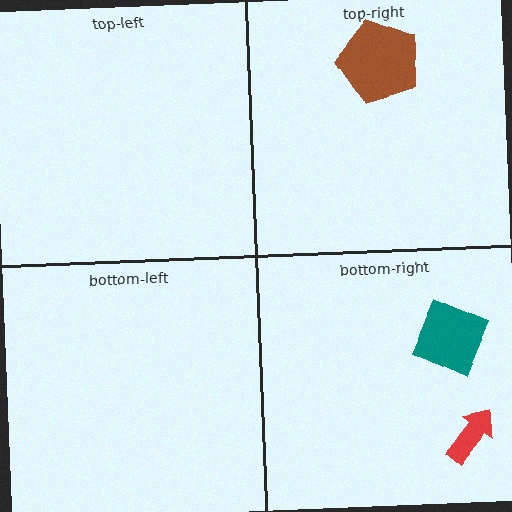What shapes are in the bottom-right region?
The red arrow, the teal square.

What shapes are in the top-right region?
The brown pentagon.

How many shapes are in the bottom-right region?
2.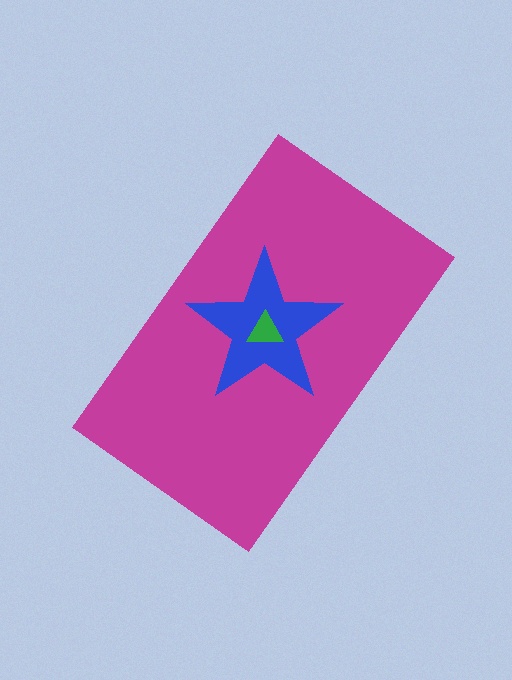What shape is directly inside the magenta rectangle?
The blue star.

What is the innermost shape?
The green triangle.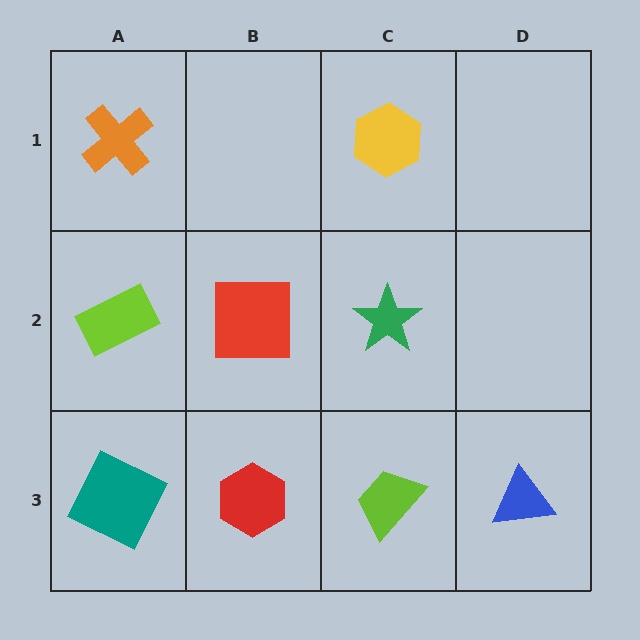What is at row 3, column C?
A lime trapezoid.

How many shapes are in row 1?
2 shapes.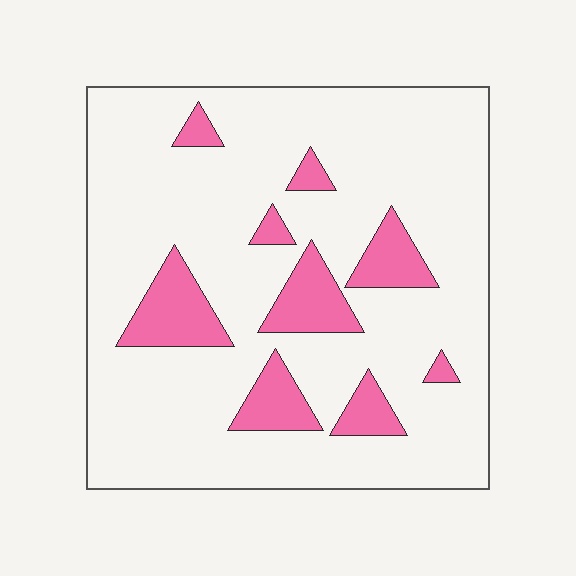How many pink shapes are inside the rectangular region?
9.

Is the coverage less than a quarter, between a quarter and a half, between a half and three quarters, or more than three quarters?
Less than a quarter.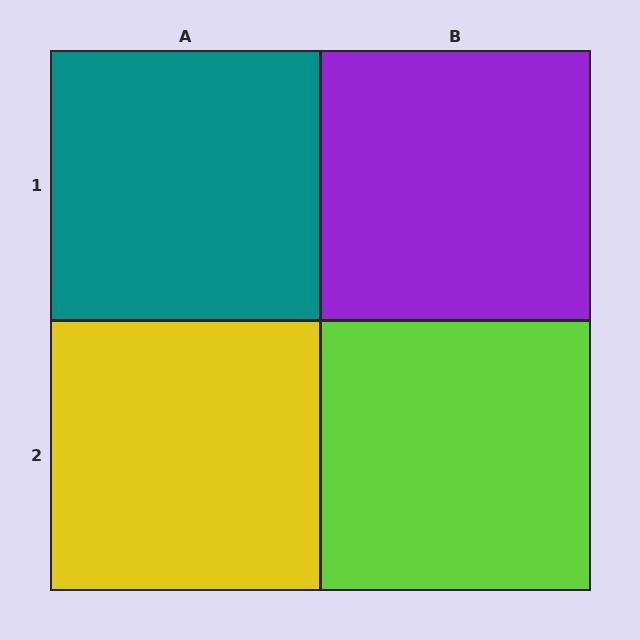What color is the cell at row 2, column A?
Yellow.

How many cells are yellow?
1 cell is yellow.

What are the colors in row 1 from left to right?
Teal, purple.